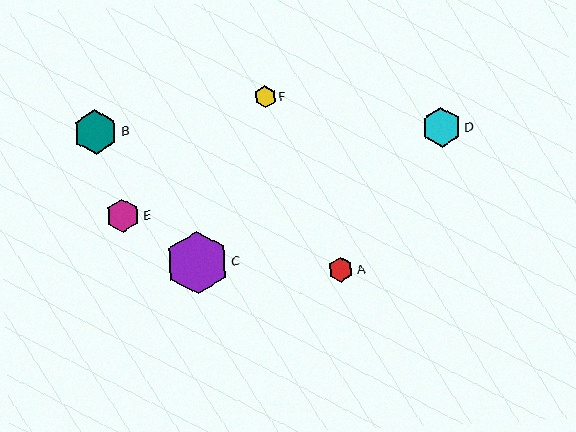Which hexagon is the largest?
Hexagon C is the largest with a size of approximately 63 pixels.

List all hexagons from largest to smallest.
From largest to smallest: C, B, D, E, A, F.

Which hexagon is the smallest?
Hexagon F is the smallest with a size of approximately 22 pixels.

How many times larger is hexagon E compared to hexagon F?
Hexagon E is approximately 1.5 times the size of hexagon F.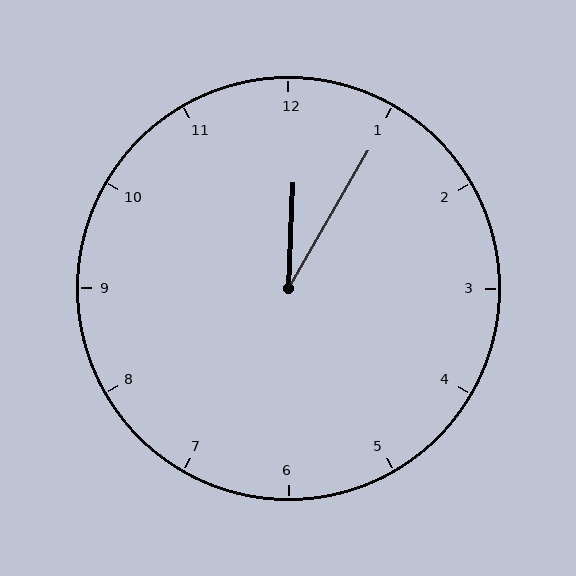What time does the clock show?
12:05.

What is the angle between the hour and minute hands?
Approximately 28 degrees.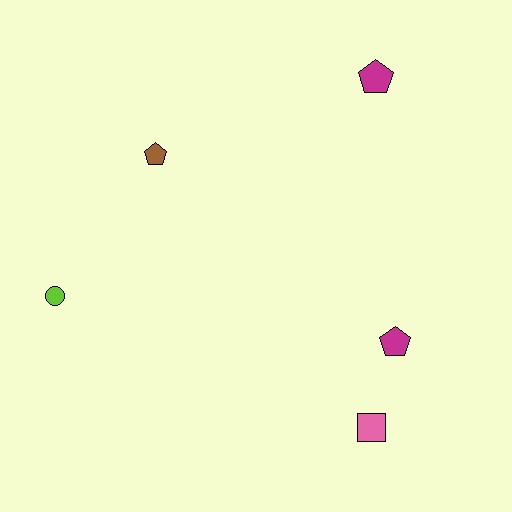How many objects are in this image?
There are 5 objects.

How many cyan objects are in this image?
There are no cyan objects.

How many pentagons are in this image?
There are 3 pentagons.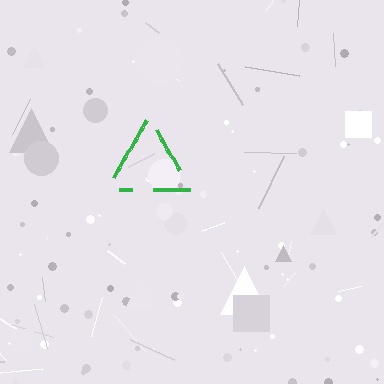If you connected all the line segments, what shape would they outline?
They would outline a triangle.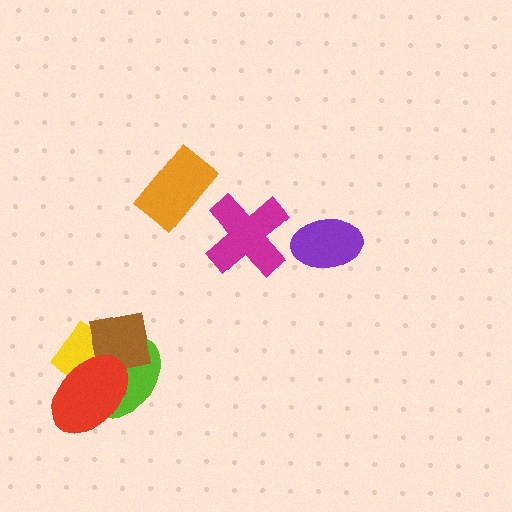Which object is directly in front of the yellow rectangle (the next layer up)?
The lime ellipse is directly in front of the yellow rectangle.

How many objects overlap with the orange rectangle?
0 objects overlap with the orange rectangle.